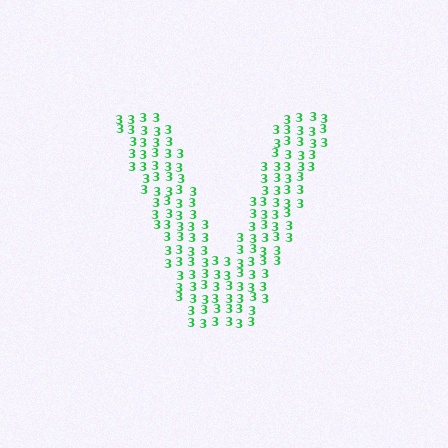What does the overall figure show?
The overall figure shows the letter V.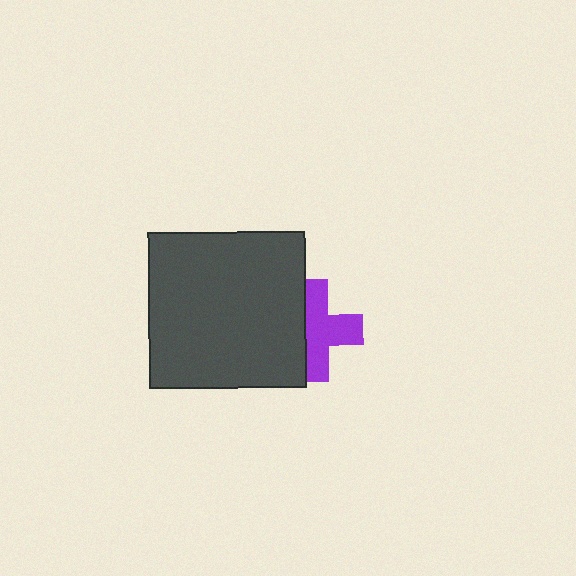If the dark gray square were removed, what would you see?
You would see the complete purple cross.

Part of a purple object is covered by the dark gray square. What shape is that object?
It is a cross.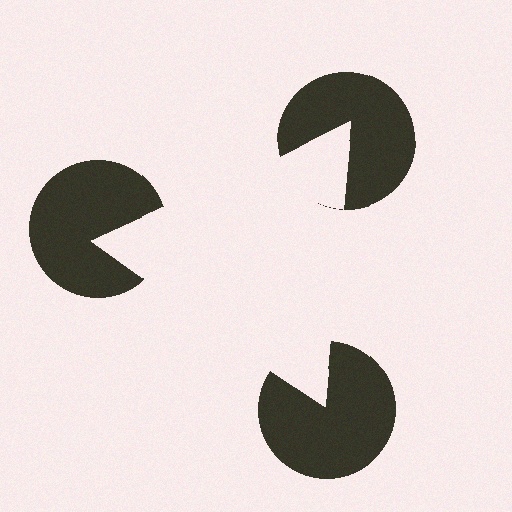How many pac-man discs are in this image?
There are 3 — one at each vertex of the illusory triangle.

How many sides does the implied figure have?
3 sides.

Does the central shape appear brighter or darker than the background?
It typically appears slightly brighter than the background, even though no actual brightness change is drawn.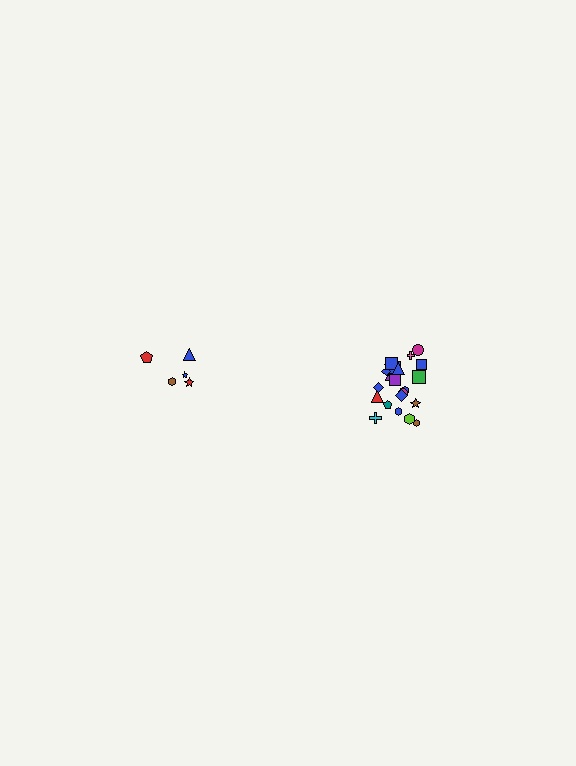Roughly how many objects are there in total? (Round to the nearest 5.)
Roughly 25 objects in total.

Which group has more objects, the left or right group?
The right group.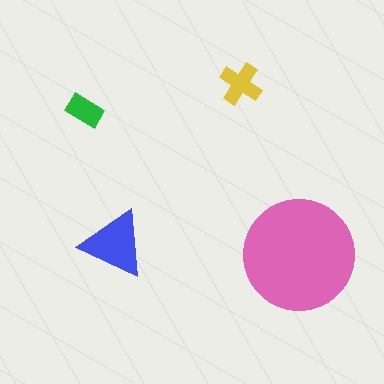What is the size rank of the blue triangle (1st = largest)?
2nd.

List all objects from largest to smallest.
The pink circle, the blue triangle, the yellow cross, the green rectangle.